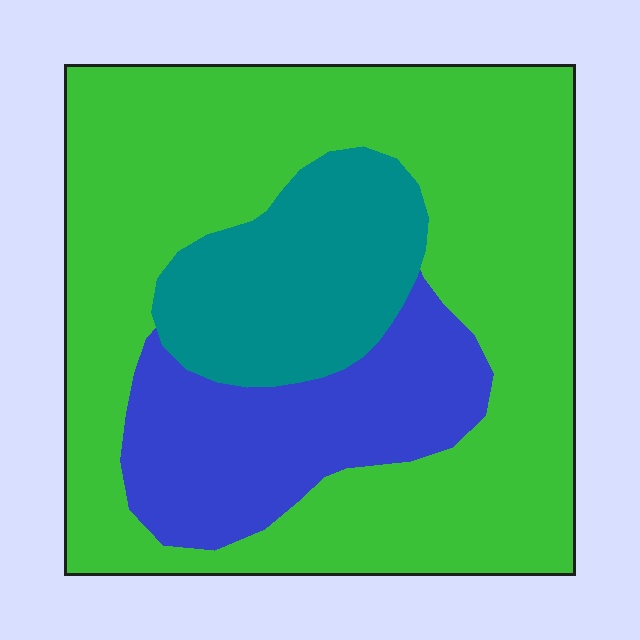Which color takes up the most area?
Green, at roughly 65%.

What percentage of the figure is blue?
Blue covers about 20% of the figure.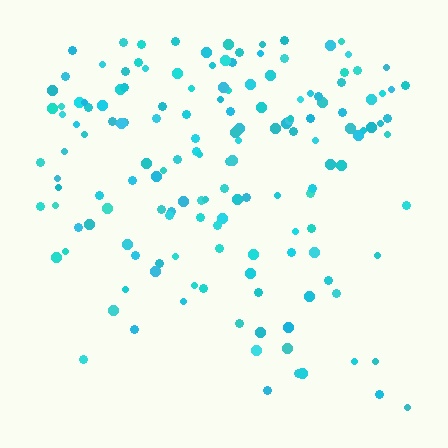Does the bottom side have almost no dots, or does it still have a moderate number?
Still a moderate number, just noticeably fewer than the top.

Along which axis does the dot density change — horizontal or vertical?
Vertical.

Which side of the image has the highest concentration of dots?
The top.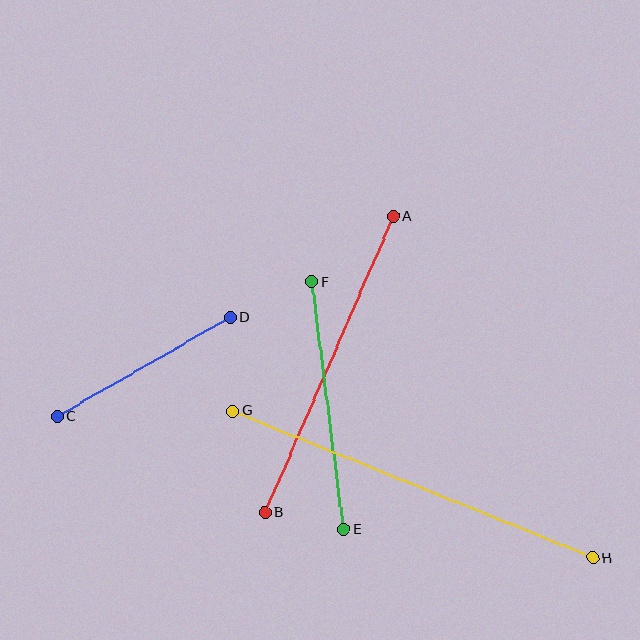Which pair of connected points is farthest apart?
Points G and H are farthest apart.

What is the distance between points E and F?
The distance is approximately 250 pixels.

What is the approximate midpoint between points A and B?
The midpoint is at approximately (329, 364) pixels.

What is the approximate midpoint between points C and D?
The midpoint is at approximately (144, 367) pixels.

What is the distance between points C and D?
The distance is approximately 199 pixels.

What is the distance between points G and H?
The distance is approximately 389 pixels.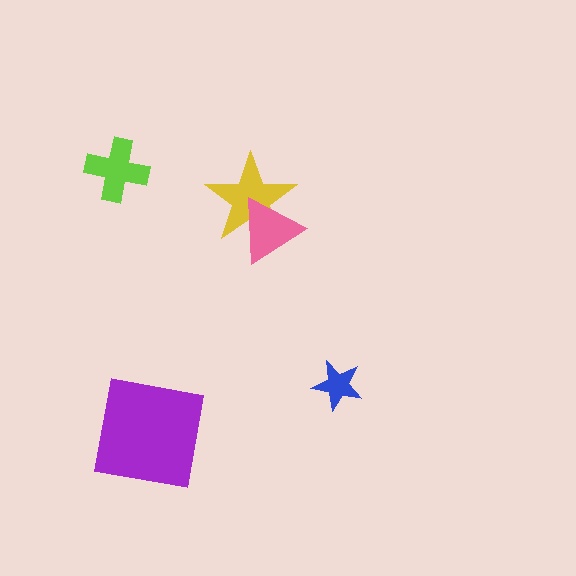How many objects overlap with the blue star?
0 objects overlap with the blue star.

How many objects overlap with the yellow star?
1 object overlaps with the yellow star.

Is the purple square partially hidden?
No, no other shape covers it.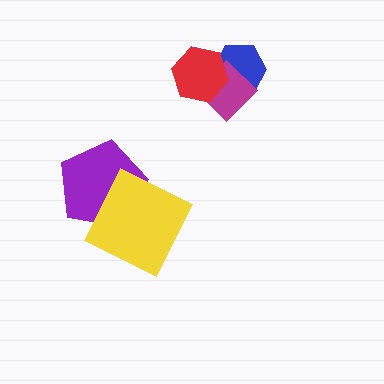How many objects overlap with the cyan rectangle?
3 objects overlap with the cyan rectangle.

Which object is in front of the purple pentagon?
The yellow square is in front of the purple pentagon.